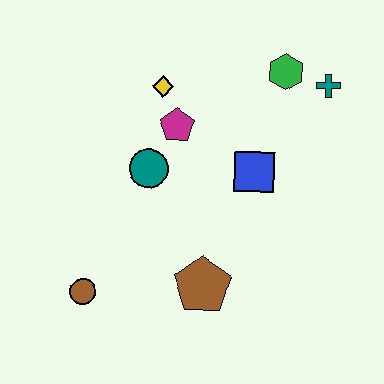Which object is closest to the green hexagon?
The teal cross is closest to the green hexagon.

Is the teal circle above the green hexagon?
No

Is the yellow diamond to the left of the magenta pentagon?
Yes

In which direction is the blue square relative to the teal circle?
The blue square is to the right of the teal circle.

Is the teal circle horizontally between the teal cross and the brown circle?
Yes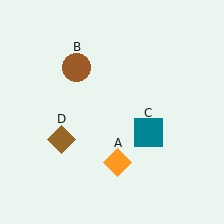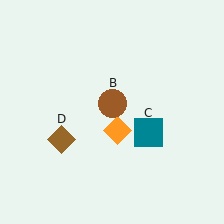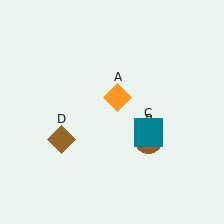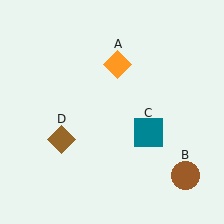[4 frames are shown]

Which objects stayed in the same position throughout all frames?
Teal square (object C) and brown diamond (object D) remained stationary.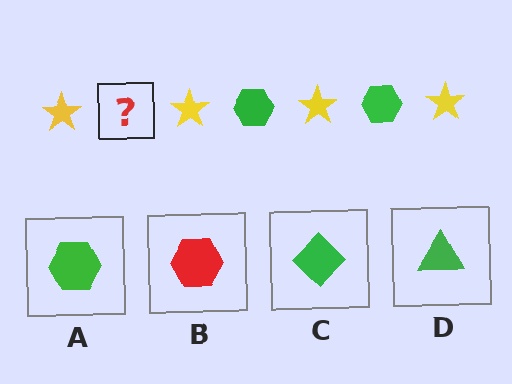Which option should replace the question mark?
Option A.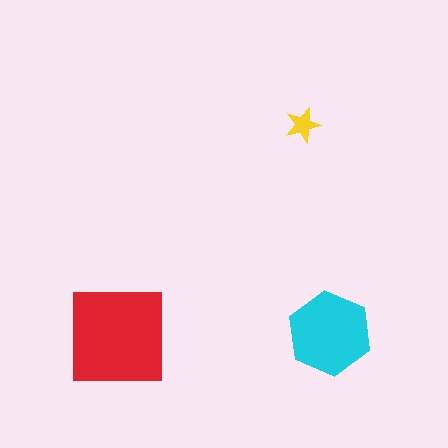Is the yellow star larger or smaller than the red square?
Smaller.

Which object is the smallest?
The yellow star.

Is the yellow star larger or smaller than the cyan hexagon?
Smaller.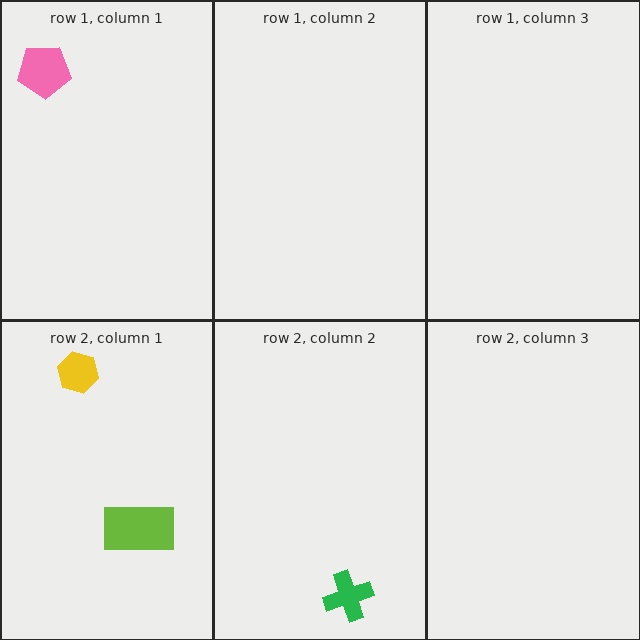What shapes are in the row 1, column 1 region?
The pink pentagon.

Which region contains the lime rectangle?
The row 2, column 1 region.